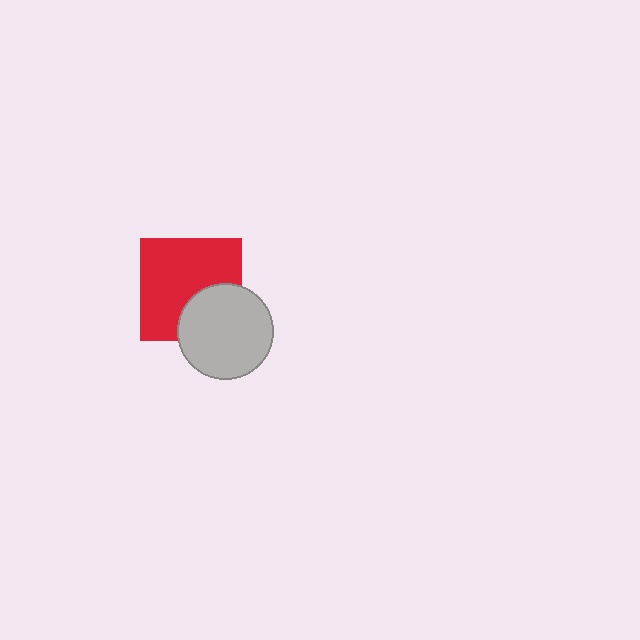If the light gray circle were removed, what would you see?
You would see the complete red square.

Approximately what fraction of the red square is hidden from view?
Roughly 31% of the red square is hidden behind the light gray circle.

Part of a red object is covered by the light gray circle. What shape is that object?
It is a square.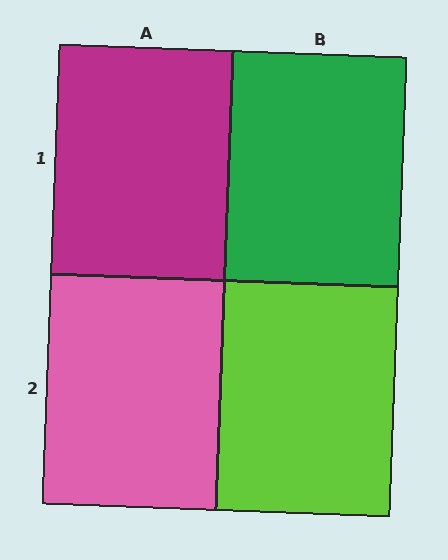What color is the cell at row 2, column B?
Lime.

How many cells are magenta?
1 cell is magenta.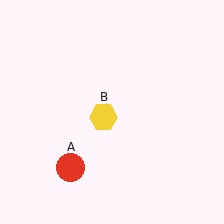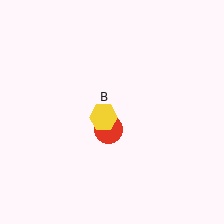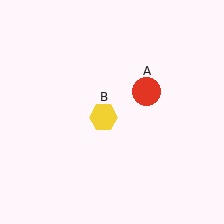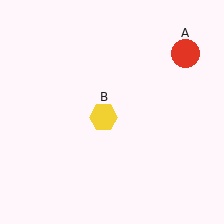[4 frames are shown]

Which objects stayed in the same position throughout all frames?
Yellow hexagon (object B) remained stationary.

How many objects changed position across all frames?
1 object changed position: red circle (object A).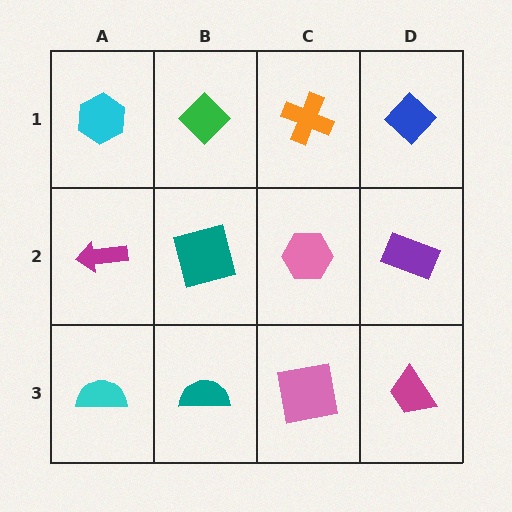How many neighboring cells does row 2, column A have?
3.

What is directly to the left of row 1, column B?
A cyan hexagon.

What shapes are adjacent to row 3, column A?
A magenta arrow (row 2, column A), a teal semicircle (row 3, column B).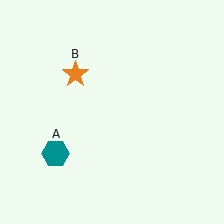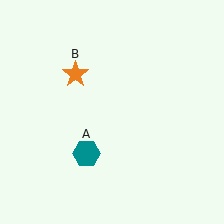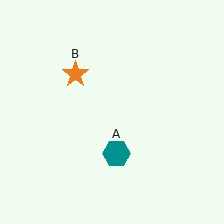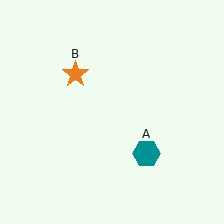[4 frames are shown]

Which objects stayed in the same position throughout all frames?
Orange star (object B) remained stationary.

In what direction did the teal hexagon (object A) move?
The teal hexagon (object A) moved right.